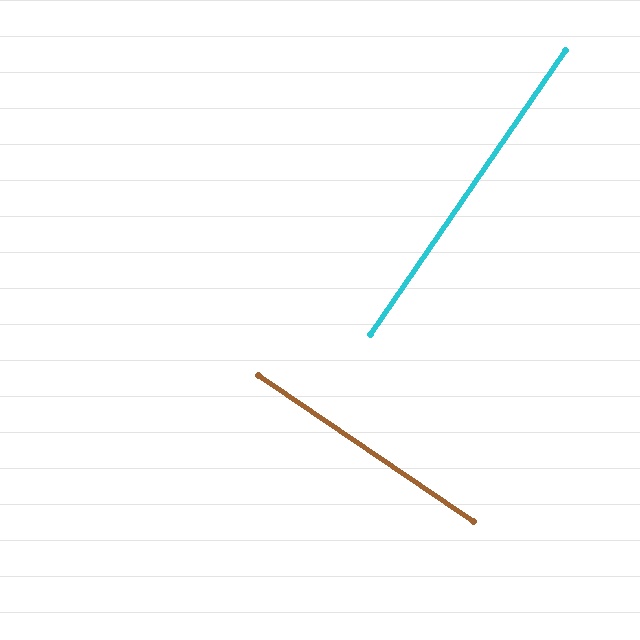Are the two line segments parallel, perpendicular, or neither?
Perpendicular — they meet at approximately 90°.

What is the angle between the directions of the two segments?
Approximately 90 degrees.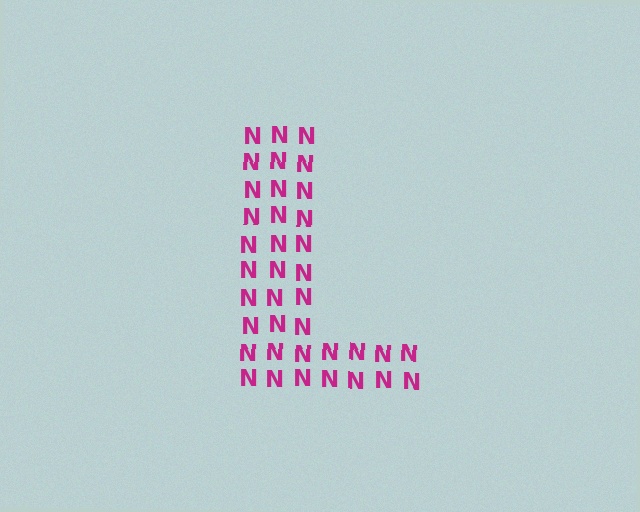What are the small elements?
The small elements are letter N's.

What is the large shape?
The large shape is the letter L.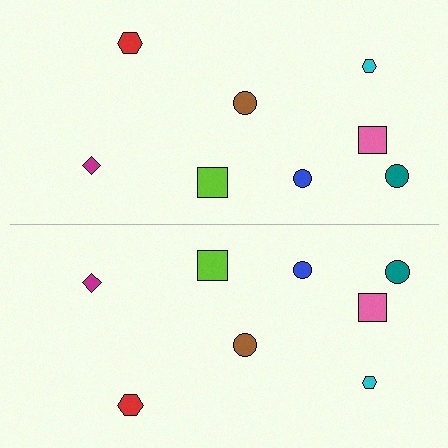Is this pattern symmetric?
Yes, this pattern has bilateral (reflection) symmetry.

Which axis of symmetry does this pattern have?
The pattern has a horizontal axis of symmetry running through the center of the image.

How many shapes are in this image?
There are 16 shapes in this image.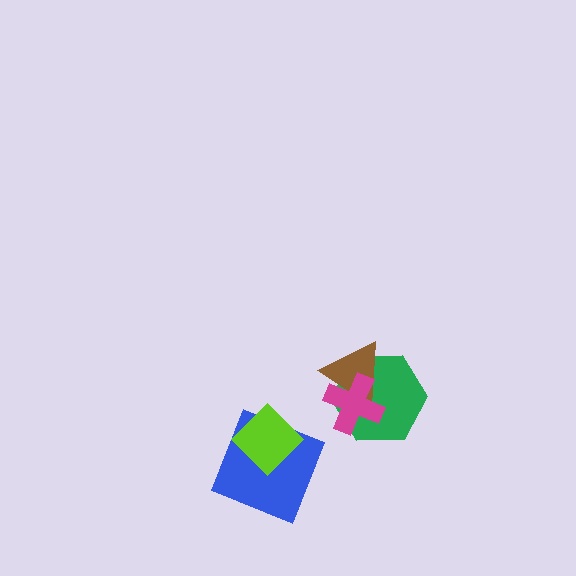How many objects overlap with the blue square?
1 object overlaps with the blue square.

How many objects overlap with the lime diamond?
1 object overlaps with the lime diamond.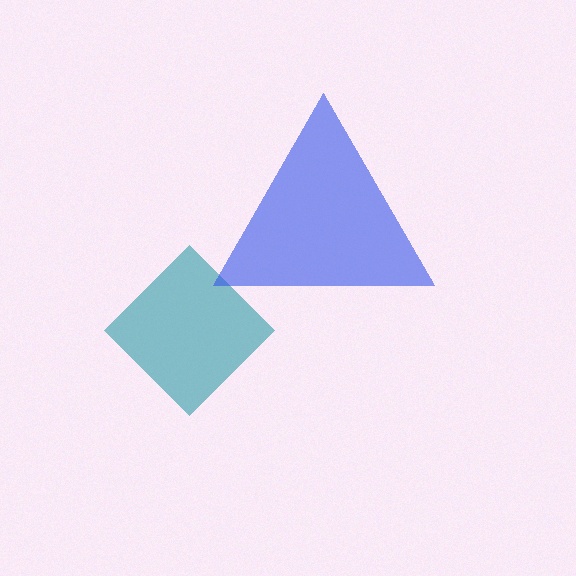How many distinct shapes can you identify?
There are 2 distinct shapes: a teal diamond, a blue triangle.